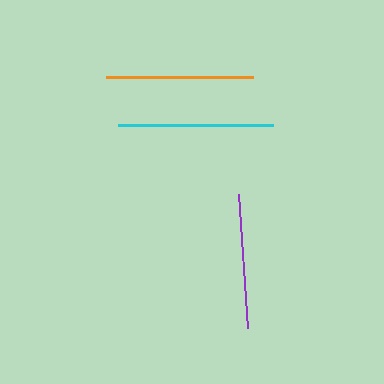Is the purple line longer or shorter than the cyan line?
The cyan line is longer than the purple line.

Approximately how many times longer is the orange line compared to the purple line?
The orange line is approximately 1.1 times the length of the purple line.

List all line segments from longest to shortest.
From longest to shortest: cyan, orange, purple.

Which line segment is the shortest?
The purple line is the shortest at approximately 134 pixels.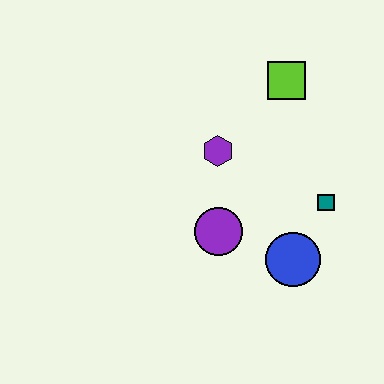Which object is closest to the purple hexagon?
The purple circle is closest to the purple hexagon.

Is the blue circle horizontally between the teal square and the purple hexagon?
Yes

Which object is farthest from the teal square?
The lime square is farthest from the teal square.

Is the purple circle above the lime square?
No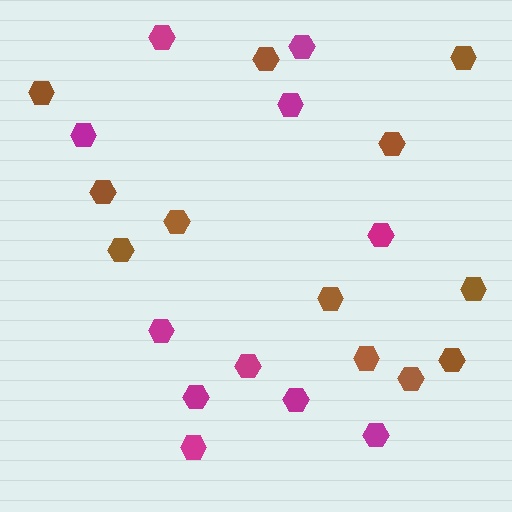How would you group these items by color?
There are 2 groups: one group of brown hexagons (12) and one group of magenta hexagons (11).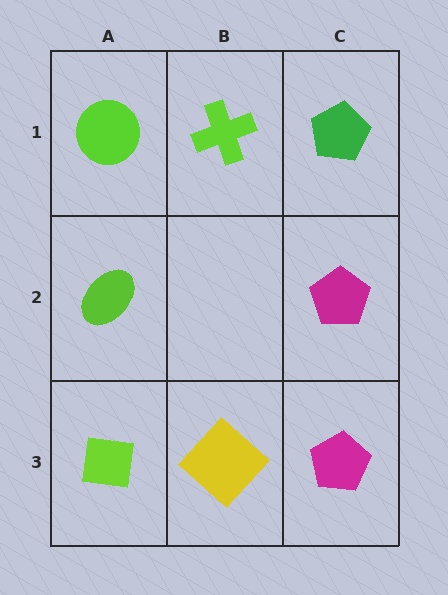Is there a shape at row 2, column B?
No, that cell is empty.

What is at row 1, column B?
A lime cross.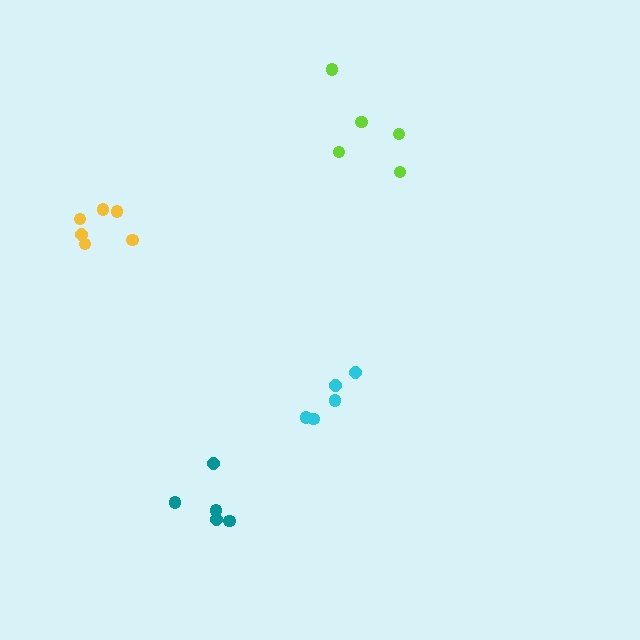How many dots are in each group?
Group 1: 6 dots, Group 2: 5 dots, Group 3: 5 dots, Group 4: 5 dots (21 total).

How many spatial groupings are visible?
There are 4 spatial groupings.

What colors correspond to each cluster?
The clusters are colored: yellow, cyan, lime, teal.